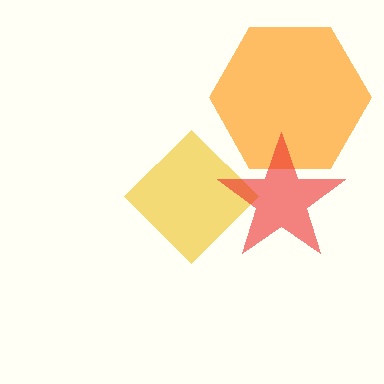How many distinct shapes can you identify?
There are 3 distinct shapes: an orange hexagon, a yellow diamond, a red star.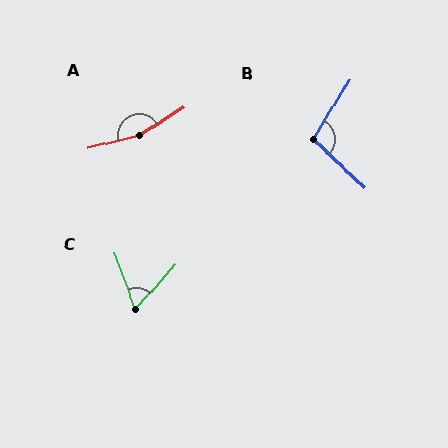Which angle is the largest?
A, at approximately 161 degrees.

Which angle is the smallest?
C, at approximately 61 degrees.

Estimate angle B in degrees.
Approximately 102 degrees.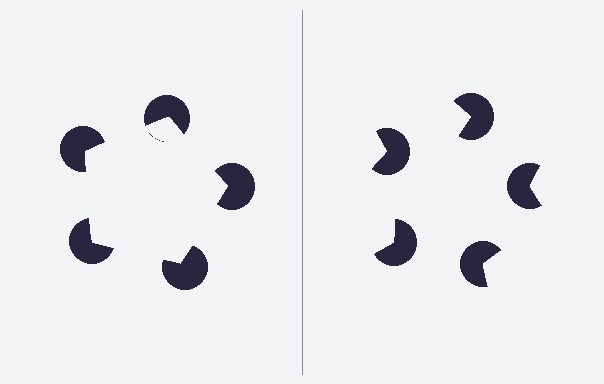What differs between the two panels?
The pac-man discs are positioned identically on both sides; only the wedge orientations differ. On the left they align to a pentagon; on the right they are misaligned.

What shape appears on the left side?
An illusory pentagon.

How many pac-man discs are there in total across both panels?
10 — 5 on each side.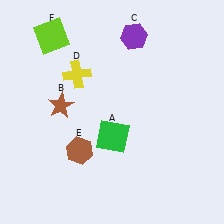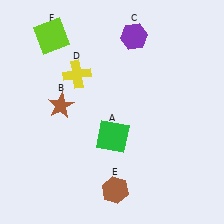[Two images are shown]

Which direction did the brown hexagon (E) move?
The brown hexagon (E) moved down.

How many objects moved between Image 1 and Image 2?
1 object moved between the two images.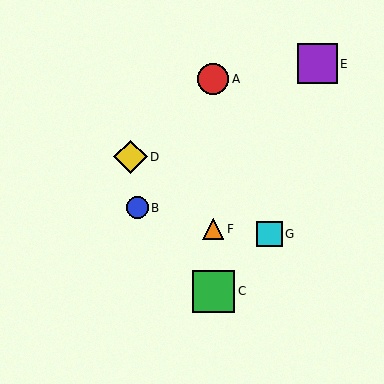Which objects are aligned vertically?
Objects A, C, F are aligned vertically.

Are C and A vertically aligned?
Yes, both are at x≈213.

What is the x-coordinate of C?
Object C is at x≈213.